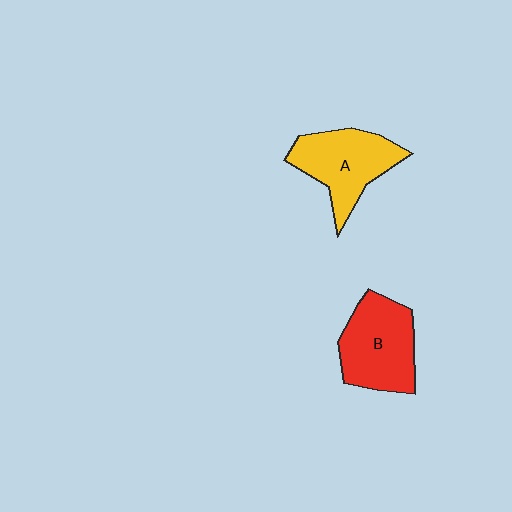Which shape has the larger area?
Shape B (red).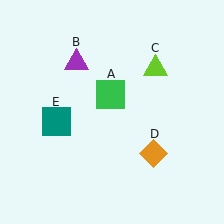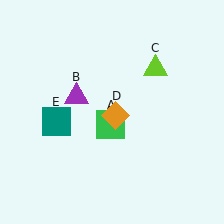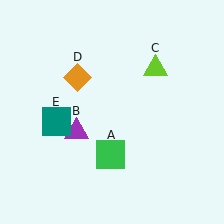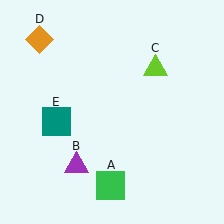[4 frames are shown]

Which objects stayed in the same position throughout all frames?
Lime triangle (object C) and teal square (object E) remained stationary.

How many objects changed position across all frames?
3 objects changed position: green square (object A), purple triangle (object B), orange diamond (object D).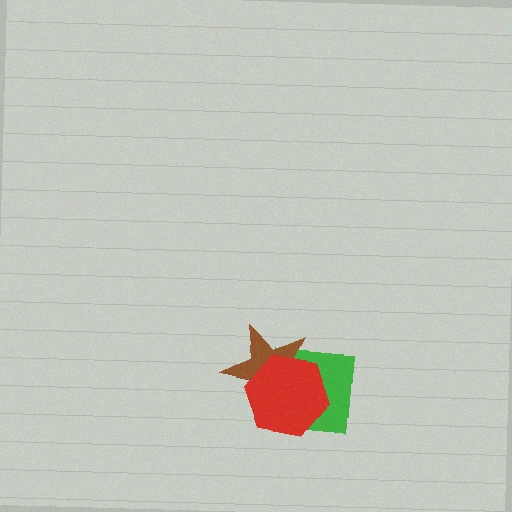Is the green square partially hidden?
Yes, it is partially covered by another shape.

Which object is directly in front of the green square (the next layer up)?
The brown star is directly in front of the green square.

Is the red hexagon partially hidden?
No, no other shape covers it.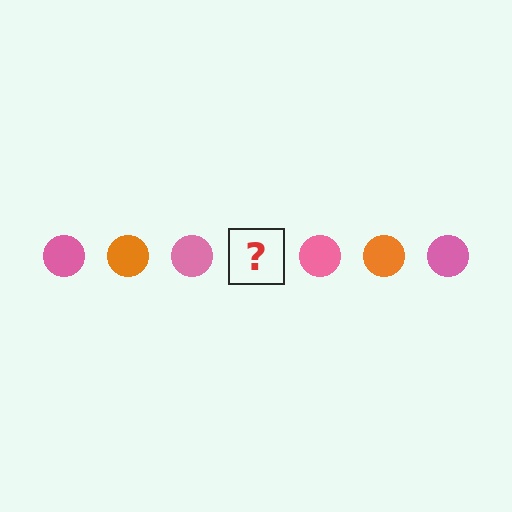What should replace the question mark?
The question mark should be replaced with an orange circle.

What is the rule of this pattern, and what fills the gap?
The rule is that the pattern cycles through pink, orange circles. The gap should be filled with an orange circle.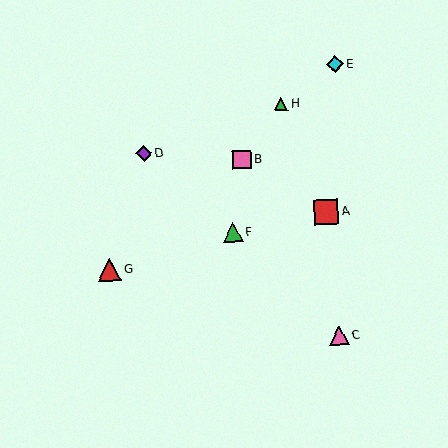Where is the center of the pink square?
The center of the pink square is at (242, 160).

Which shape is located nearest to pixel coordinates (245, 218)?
The green triangle (labeled F) at (233, 232) is nearest to that location.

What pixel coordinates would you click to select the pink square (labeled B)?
Click at (242, 160) to select the pink square B.